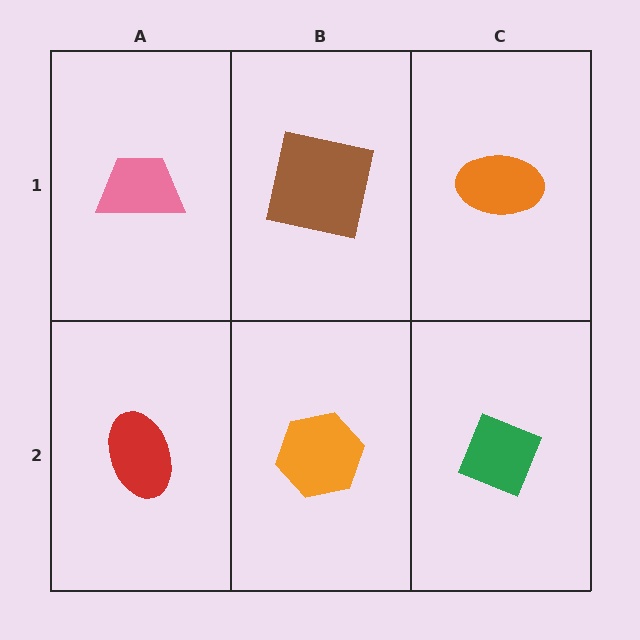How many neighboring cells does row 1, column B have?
3.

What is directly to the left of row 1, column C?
A brown square.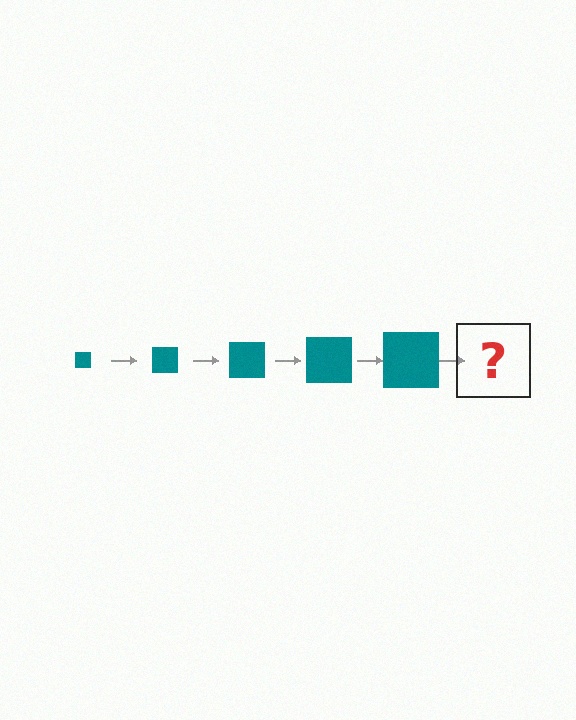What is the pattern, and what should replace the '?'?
The pattern is that the square gets progressively larger each step. The '?' should be a teal square, larger than the previous one.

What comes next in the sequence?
The next element should be a teal square, larger than the previous one.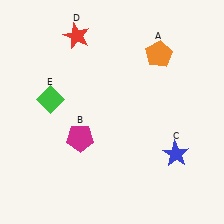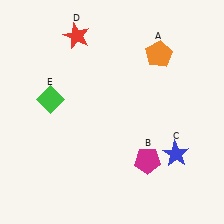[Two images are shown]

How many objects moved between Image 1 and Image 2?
1 object moved between the two images.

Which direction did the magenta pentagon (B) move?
The magenta pentagon (B) moved right.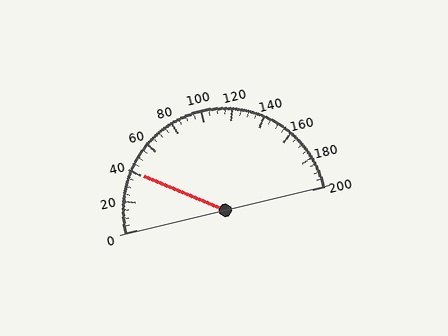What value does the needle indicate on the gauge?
The needle indicates approximately 40.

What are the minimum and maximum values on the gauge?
The gauge ranges from 0 to 200.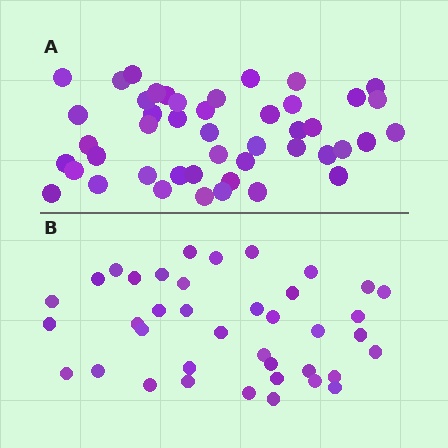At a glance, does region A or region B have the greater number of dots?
Region A (the top region) has more dots.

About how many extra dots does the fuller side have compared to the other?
Region A has roughly 8 or so more dots than region B.